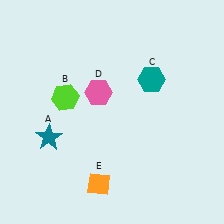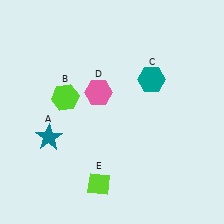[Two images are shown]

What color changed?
The diamond (E) changed from orange in Image 1 to lime in Image 2.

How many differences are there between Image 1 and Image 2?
There is 1 difference between the two images.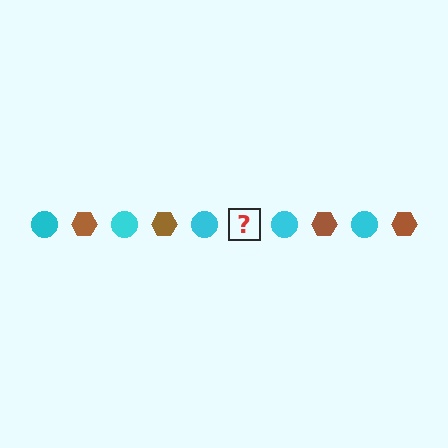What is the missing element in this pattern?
The missing element is a brown hexagon.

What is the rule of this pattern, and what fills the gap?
The rule is that the pattern alternates between cyan circle and brown hexagon. The gap should be filled with a brown hexagon.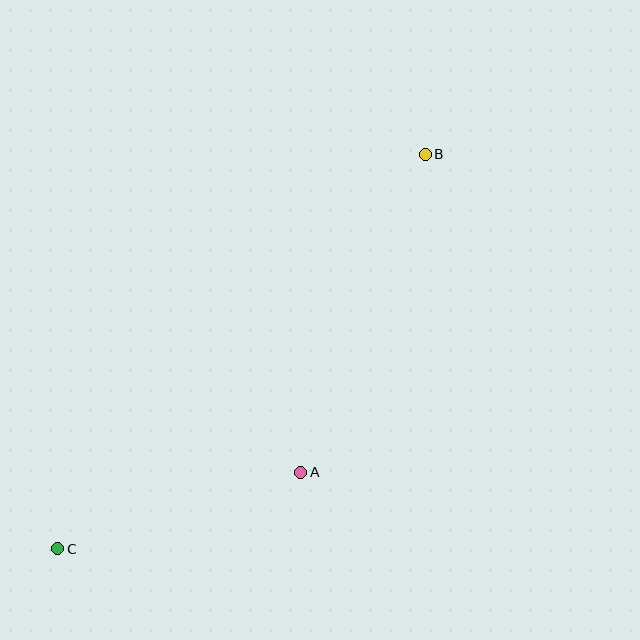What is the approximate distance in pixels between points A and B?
The distance between A and B is approximately 342 pixels.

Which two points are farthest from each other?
Points B and C are farthest from each other.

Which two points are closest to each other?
Points A and C are closest to each other.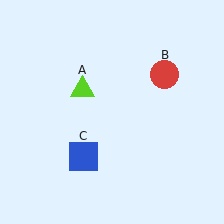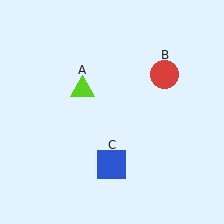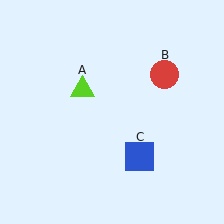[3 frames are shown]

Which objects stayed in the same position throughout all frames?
Lime triangle (object A) and red circle (object B) remained stationary.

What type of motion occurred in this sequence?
The blue square (object C) rotated counterclockwise around the center of the scene.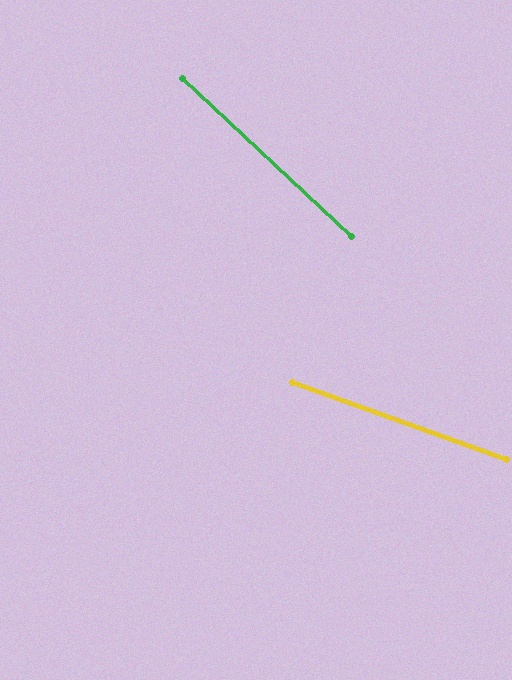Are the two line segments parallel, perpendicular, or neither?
Neither parallel nor perpendicular — they differ by about 23°.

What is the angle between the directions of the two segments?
Approximately 23 degrees.